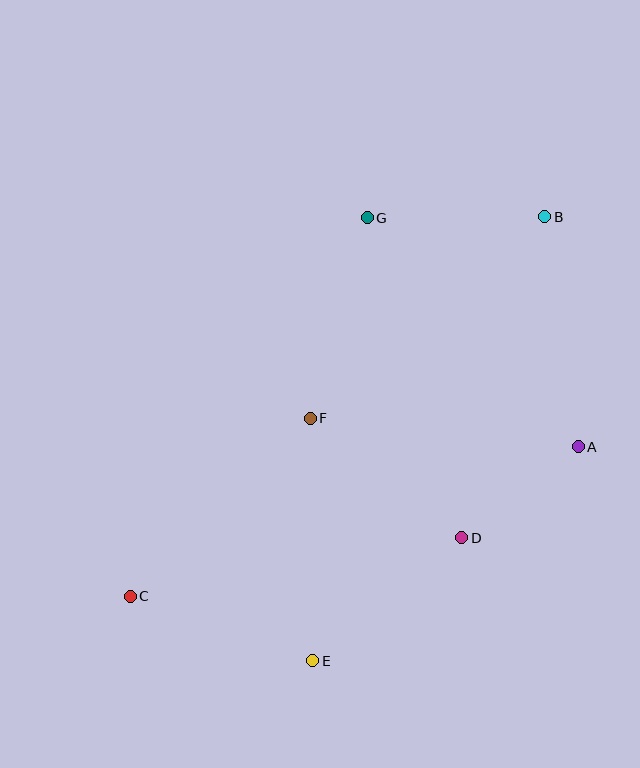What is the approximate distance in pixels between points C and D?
The distance between C and D is approximately 337 pixels.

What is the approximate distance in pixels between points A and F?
The distance between A and F is approximately 269 pixels.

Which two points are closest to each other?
Points A and D are closest to each other.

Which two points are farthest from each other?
Points B and C are farthest from each other.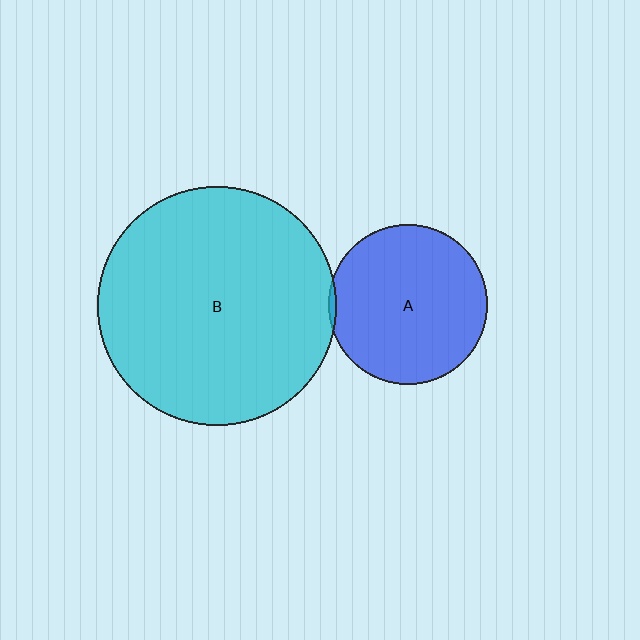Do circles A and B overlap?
Yes.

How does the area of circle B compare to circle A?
Approximately 2.2 times.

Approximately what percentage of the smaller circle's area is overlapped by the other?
Approximately 5%.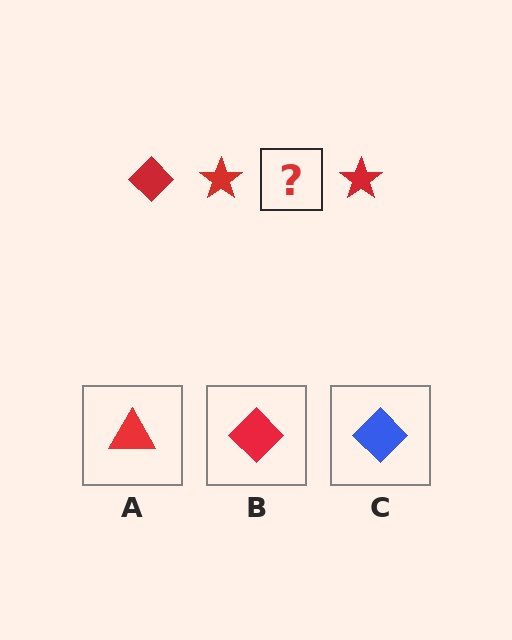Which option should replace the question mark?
Option B.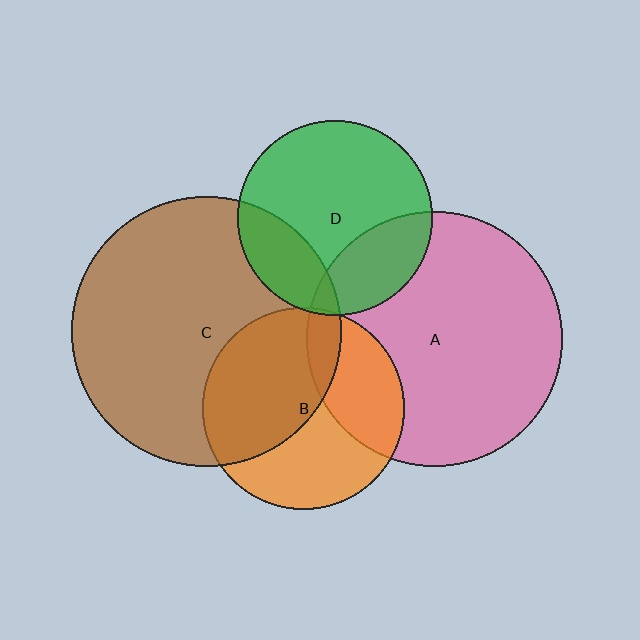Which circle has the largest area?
Circle C (brown).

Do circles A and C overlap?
Yes.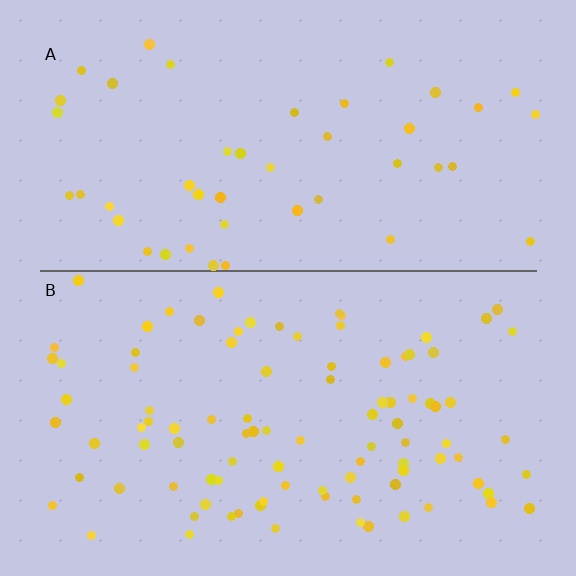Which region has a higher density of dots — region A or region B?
B (the bottom).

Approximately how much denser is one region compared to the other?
Approximately 2.1× — region B over region A.